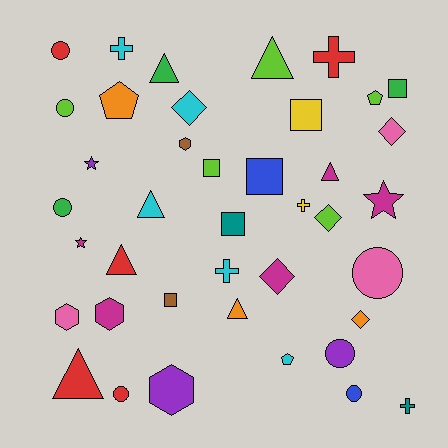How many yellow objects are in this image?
There are 2 yellow objects.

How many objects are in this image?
There are 40 objects.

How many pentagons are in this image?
There are 3 pentagons.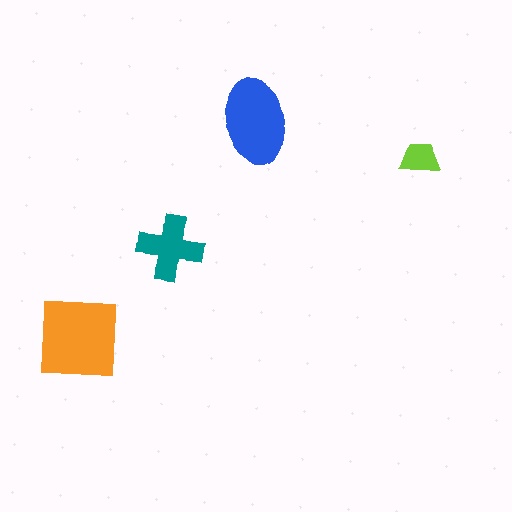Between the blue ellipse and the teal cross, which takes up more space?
The blue ellipse.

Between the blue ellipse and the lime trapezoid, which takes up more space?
The blue ellipse.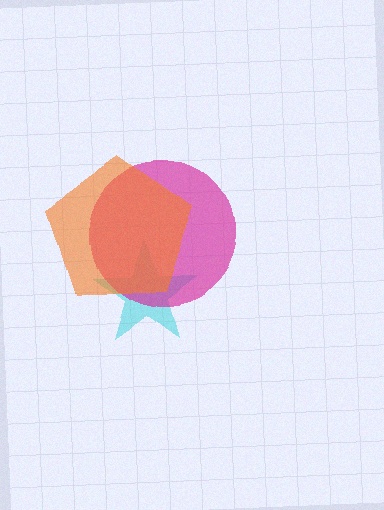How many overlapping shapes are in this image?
There are 3 overlapping shapes in the image.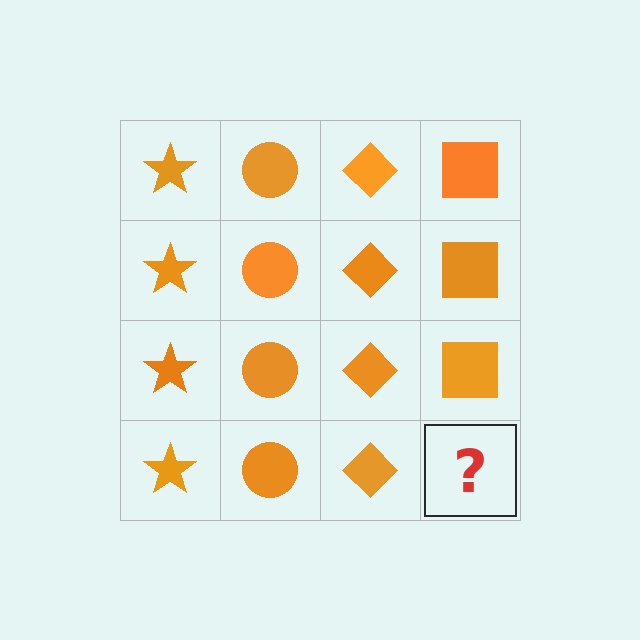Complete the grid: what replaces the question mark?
The question mark should be replaced with an orange square.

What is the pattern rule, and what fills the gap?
The rule is that each column has a consistent shape. The gap should be filled with an orange square.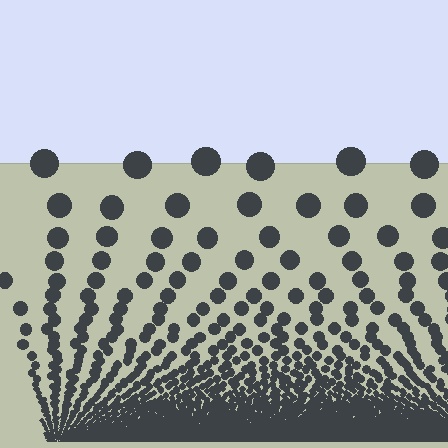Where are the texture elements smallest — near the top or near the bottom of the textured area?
Near the bottom.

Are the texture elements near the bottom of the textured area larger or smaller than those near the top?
Smaller. The gradient is inverted — elements near the bottom are smaller and denser.